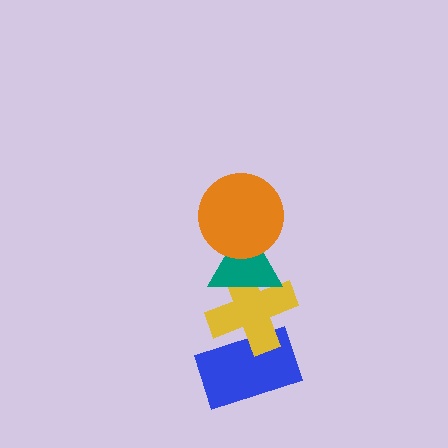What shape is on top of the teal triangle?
The orange circle is on top of the teal triangle.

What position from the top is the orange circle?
The orange circle is 1st from the top.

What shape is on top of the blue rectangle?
The yellow cross is on top of the blue rectangle.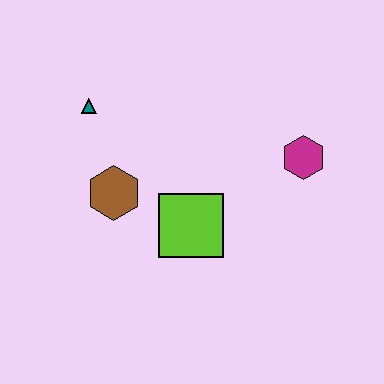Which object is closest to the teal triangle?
The brown hexagon is closest to the teal triangle.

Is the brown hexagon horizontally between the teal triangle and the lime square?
Yes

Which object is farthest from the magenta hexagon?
The teal triangle is farthest from the magenta hexagon.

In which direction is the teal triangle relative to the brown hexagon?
The teal triangle is above the brown hexagon.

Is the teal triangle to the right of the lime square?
No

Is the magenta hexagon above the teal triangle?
No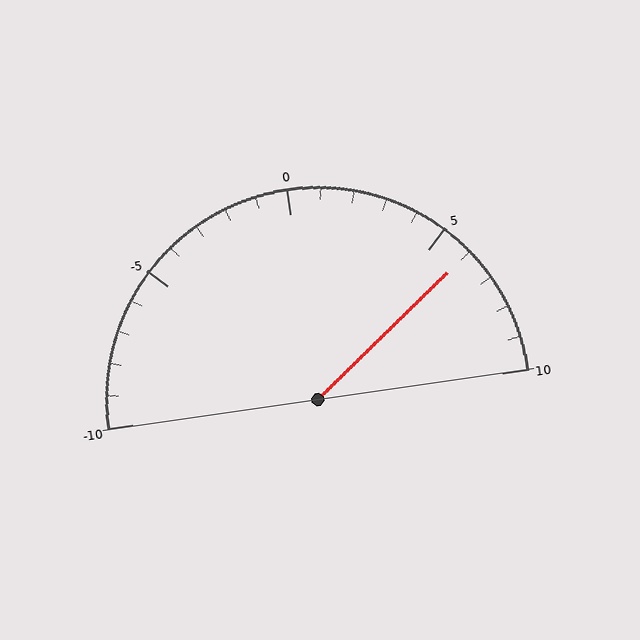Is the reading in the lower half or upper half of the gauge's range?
The reading is in the upper half of the range (-10 to 10).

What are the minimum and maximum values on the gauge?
The gauge ranges from -10 to 10.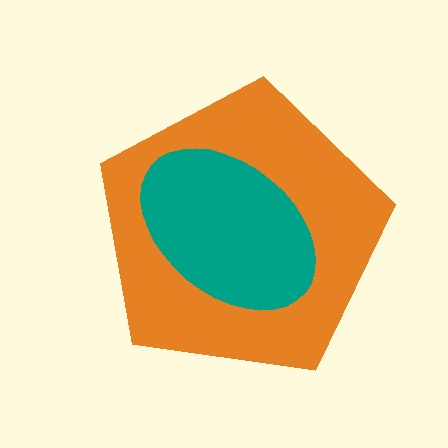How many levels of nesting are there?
2.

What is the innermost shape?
The teal ellipse.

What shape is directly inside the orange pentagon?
The teal ellipse.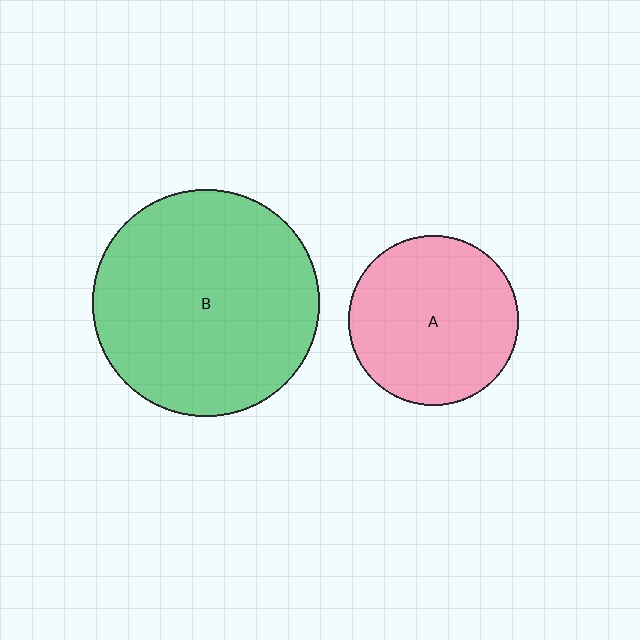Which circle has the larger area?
Circle B (green).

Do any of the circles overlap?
No, none of the circles overlap.